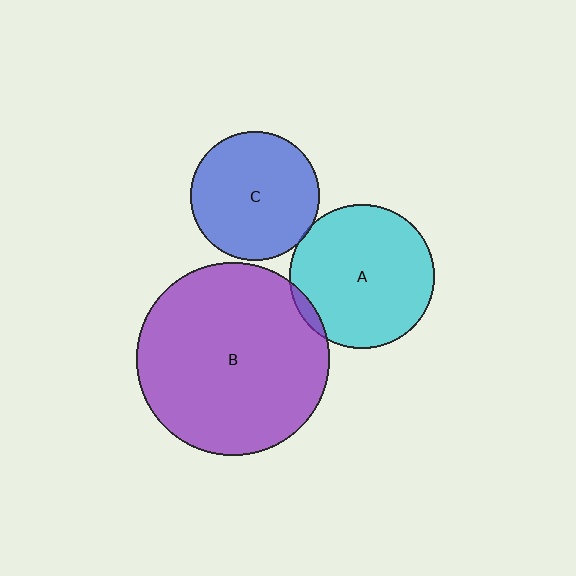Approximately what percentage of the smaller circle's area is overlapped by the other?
Approximately 5%.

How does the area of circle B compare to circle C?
Approximately 2.2 times.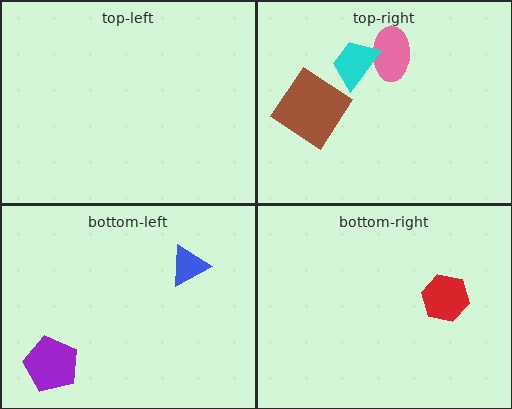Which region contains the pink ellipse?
The top-right region.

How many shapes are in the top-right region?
3.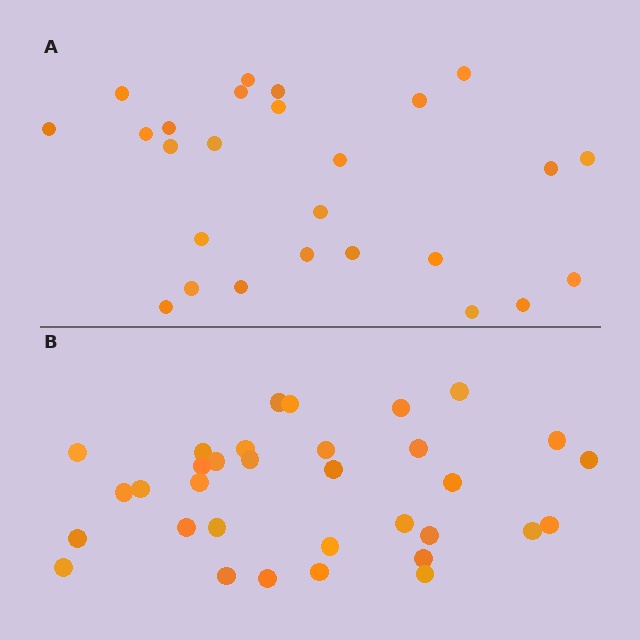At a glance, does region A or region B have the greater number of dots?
Region B (the bottom region) has more dots.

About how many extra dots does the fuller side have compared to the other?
Region B has roughly 8 or so more dots than region A.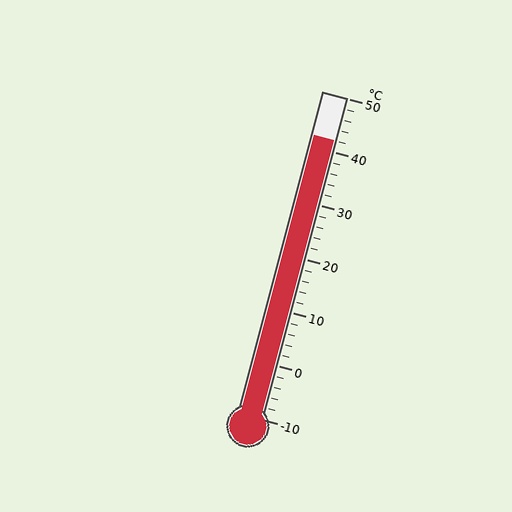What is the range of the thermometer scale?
The thermometer scale ranges from -10°C to 50°C.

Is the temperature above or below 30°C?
The temperature is above 30°C.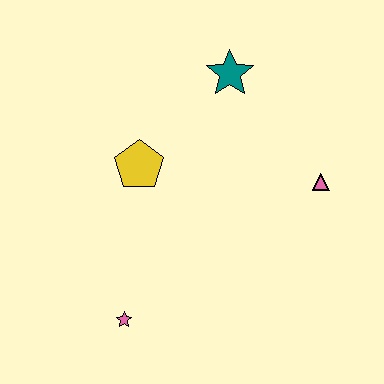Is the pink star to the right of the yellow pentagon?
No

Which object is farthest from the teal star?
The pink star is farthest from the teal star.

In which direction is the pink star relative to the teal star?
The pink star is below the teal star.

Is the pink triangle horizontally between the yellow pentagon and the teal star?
No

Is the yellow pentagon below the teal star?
Yes